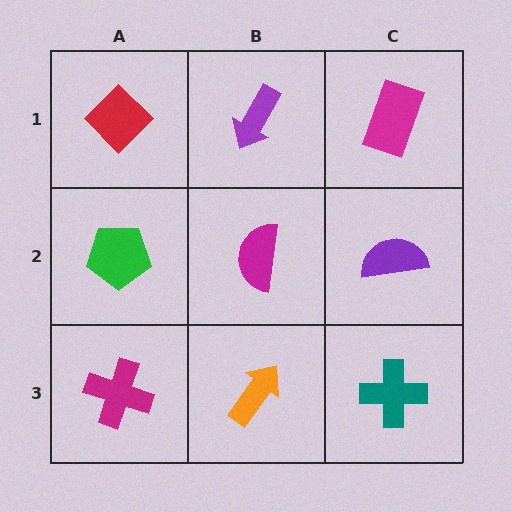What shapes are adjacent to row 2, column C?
A magenta rectangle (row 1, column C), a teal cross (row 3, column C), a magenta semicircle (row 2, column B).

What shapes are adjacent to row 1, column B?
A magenta semicircle (row 2, column B), a red diamond (row 1, column A), a magenta rectangle (row 1, column C).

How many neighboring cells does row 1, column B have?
3.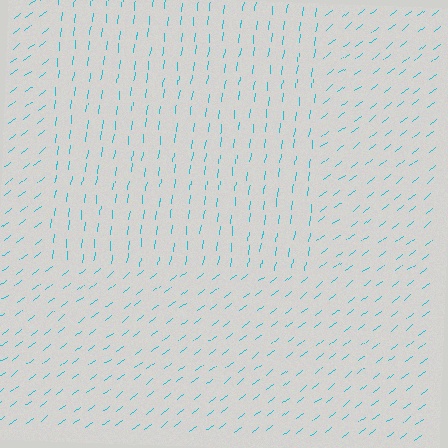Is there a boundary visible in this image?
Yes, there is a texture boundary formed by a change in line orientation.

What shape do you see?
I see a rectangle.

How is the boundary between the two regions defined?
The boundary is defined purely by a change in line orientation (approximately 45 degrees difference). All lines are the same color and thickness.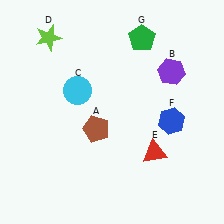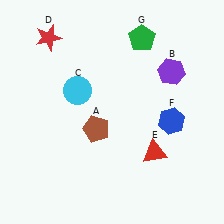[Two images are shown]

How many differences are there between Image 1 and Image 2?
There is 1 difference between the two images.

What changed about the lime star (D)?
In Image 1, D is lime. In Image 2, it changed to red.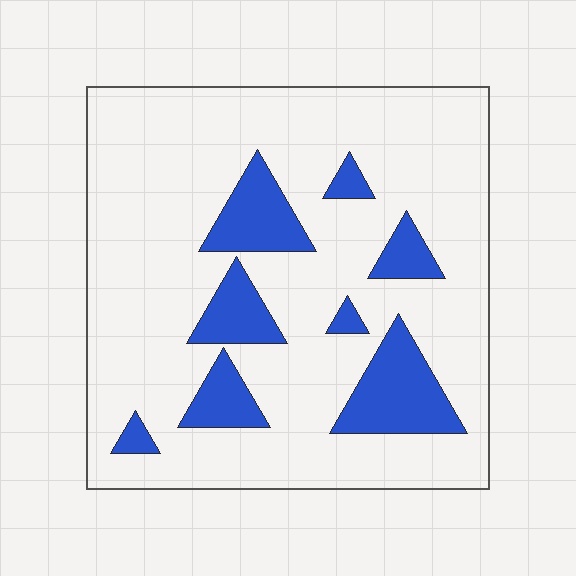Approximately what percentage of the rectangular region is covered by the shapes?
Approximately 20%.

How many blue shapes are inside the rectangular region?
8.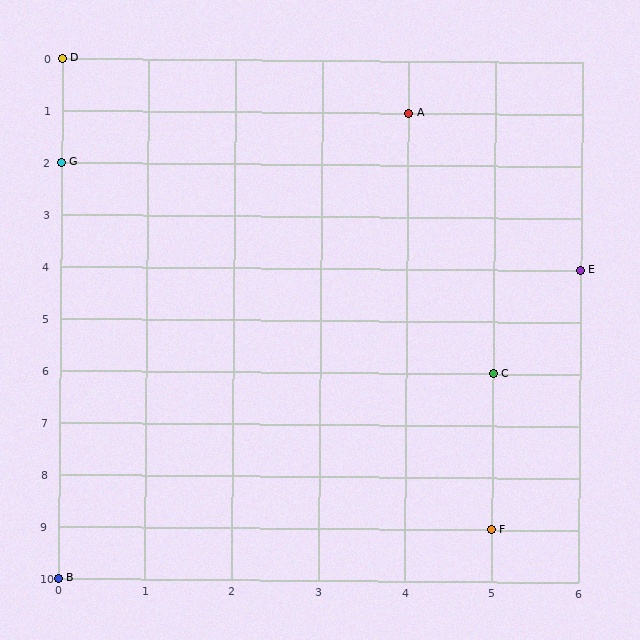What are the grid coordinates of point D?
Point D is at grid coordinates (0, 0).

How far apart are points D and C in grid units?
Points D and C are 5 columns and 6 rows apart (about 7.8 grid units diagonally).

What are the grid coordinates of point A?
Point A is at grid coordinates (4, 1).